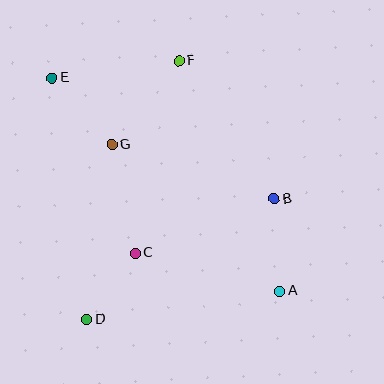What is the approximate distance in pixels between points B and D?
The distance between B and D is approximately 223 pixels.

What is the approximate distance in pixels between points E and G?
The distance between E and G is approximately 89 pixels.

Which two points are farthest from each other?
Points A and E are farthest from each other.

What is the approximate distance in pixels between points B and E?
The distance between B and E is approximately 253 pixels.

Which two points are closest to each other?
Points C and D are closest to each other.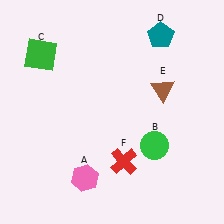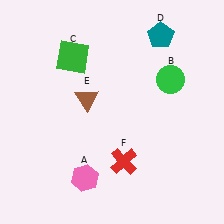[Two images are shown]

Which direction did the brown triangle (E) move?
The brown triangle (E) moved left.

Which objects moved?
The objects that moved are: the green circle (B), the green square (C), the brown triangle (E).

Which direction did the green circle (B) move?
The green circle (B) moved up.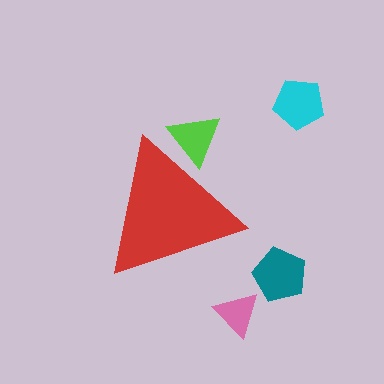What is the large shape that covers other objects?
A red triangle.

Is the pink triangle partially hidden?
No, the pink triangle is fully visible.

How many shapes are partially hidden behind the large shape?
1 shape is partially hidden.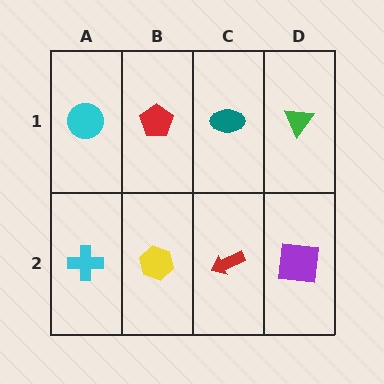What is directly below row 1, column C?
A red arrow.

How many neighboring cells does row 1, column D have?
2.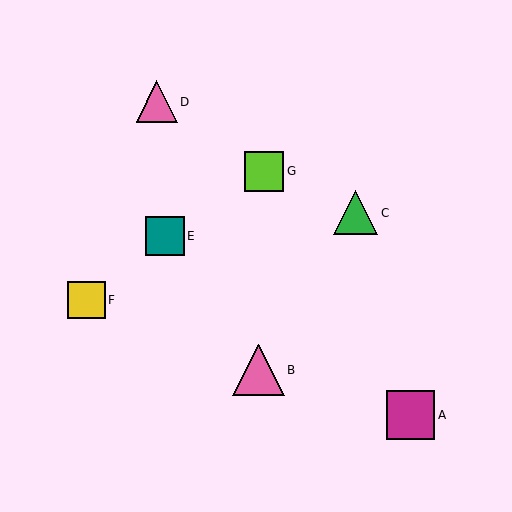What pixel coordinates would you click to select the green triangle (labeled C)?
Click at (355, 213) to select the green triangle C.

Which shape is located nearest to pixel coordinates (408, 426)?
The magenta square (labeled A) at (410, 415) is nearest to that location.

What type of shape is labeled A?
Shape A is a magenta square.